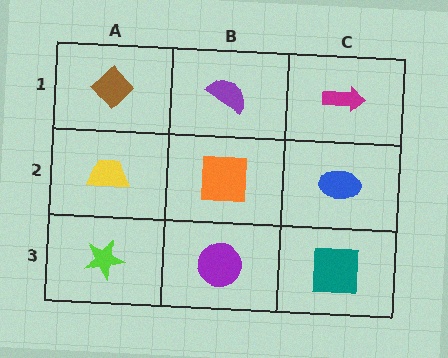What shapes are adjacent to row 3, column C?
A blue ellipse (row 2, column C), a purple circle (row 3, column B).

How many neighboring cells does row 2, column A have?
3.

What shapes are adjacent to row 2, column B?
A purple semicircle (row 1, column B), a purple circle (row 3, column B), a yellow trapezoid (row 2, column A), a blue ellipse (row 2, column C).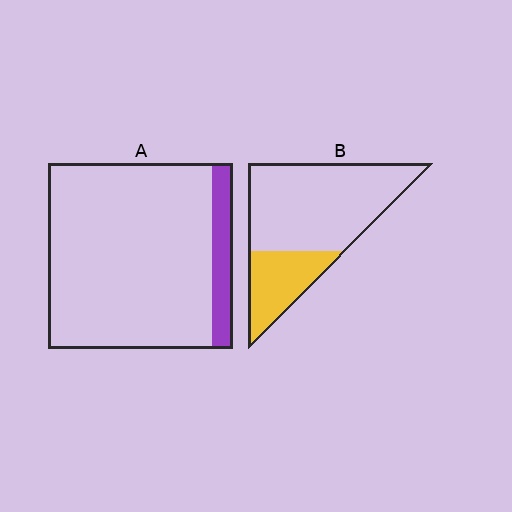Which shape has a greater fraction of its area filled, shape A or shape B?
Shape B.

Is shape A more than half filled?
No.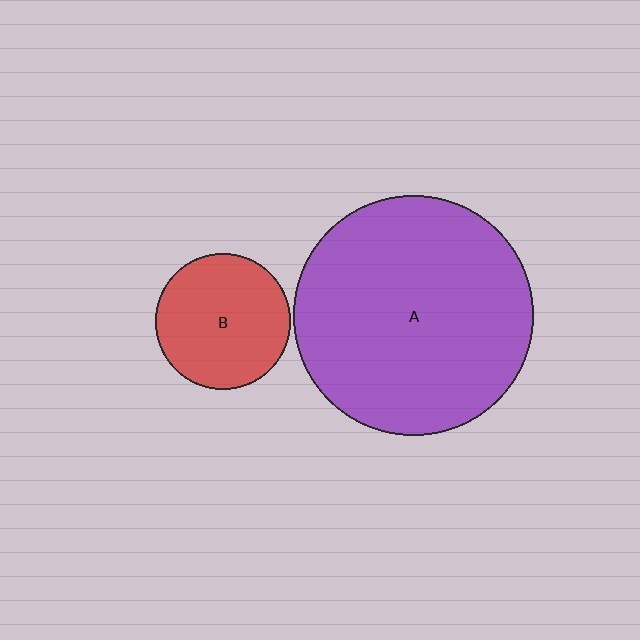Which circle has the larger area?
Circle A (purple).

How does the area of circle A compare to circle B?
Approximately 3.1 times.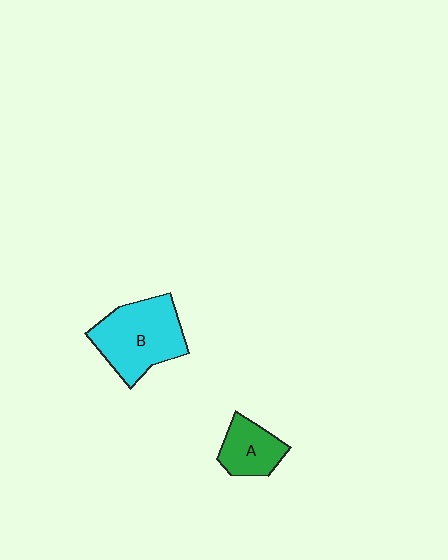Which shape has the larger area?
Shape B (cyan).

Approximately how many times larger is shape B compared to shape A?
Approximately 1.9 times.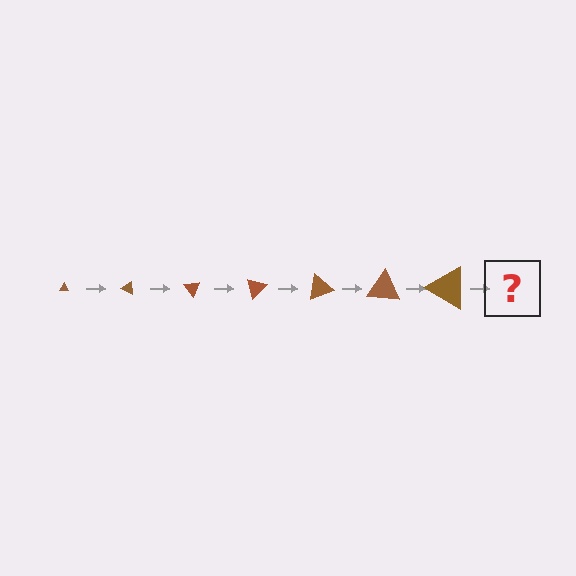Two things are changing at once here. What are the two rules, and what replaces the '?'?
The two rules are that the triangle grows larger each step and it rotates 25 degrees each step. The '?' should be a triangle, larger than the previous one and rotated 175 degrees from the start.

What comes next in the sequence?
The next element should be a triangle, larger than the previous one and rotated 175 degrees from the start.